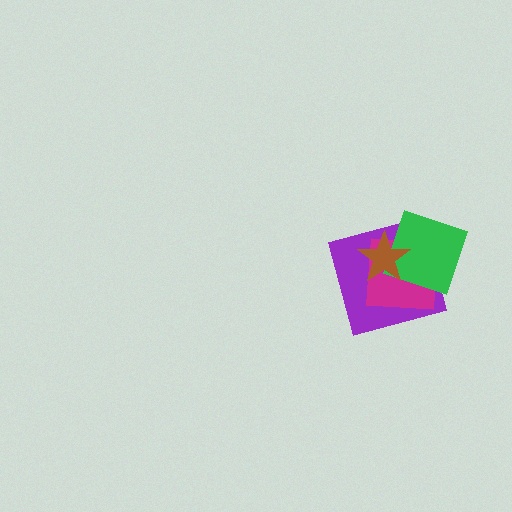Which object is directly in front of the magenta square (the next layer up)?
The green diamond is directly in front of the magenta square.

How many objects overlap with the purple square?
3 objects overlap with the purple square.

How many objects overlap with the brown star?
3 objects overlap with the brown star.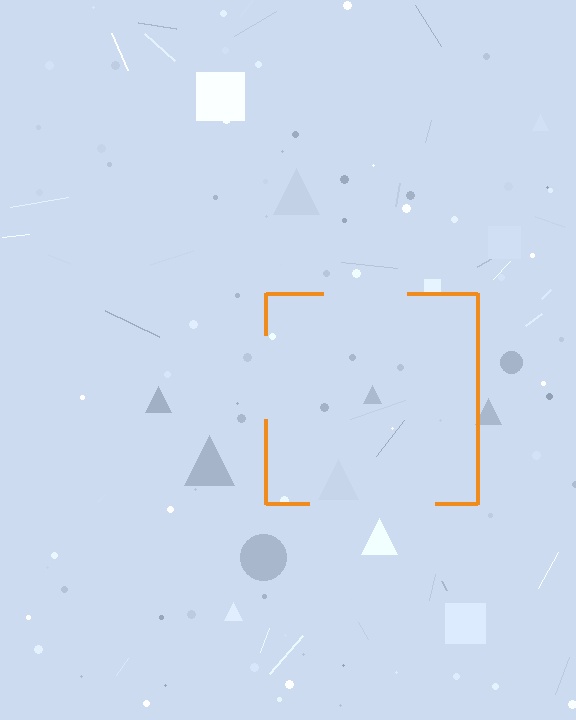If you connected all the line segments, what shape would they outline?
They would outline a square.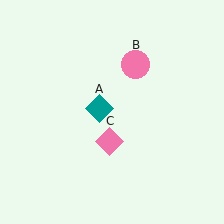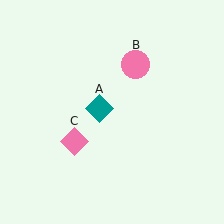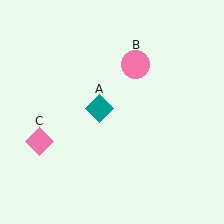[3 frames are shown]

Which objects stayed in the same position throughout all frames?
Teal diamond (object A) and pink circle (object B) remained stationary.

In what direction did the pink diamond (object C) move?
The pink diamond (object C) moved left.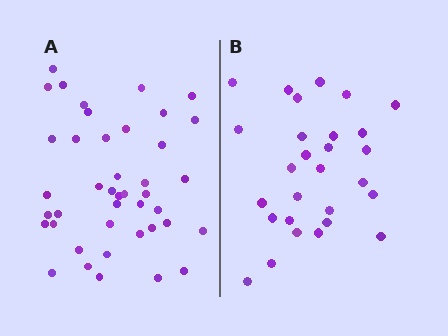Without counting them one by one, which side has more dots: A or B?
Region A (the left region) has more dots.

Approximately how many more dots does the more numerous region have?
Region A has approximately 15 more dots than region B.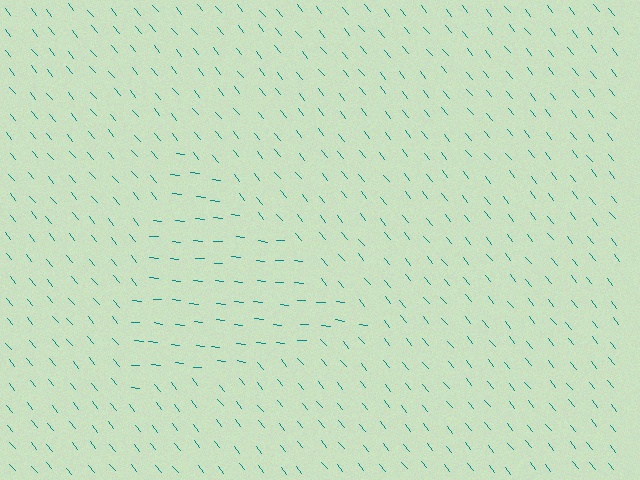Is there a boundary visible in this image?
Yes, there is a texture boundary formed by a change in line orientation.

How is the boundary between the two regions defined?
The boundary is defined purely by a change in line orientation (approximately 45 degrees difference). All lines are the same color and thickness.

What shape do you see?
I see a triangle.